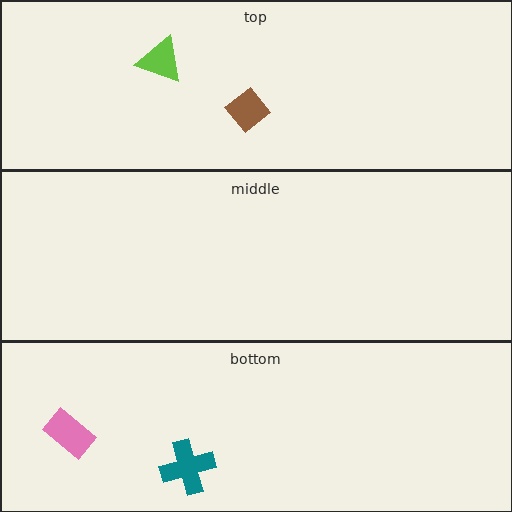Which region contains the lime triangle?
The top region.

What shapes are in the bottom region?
The teal cross, the pink rectangle.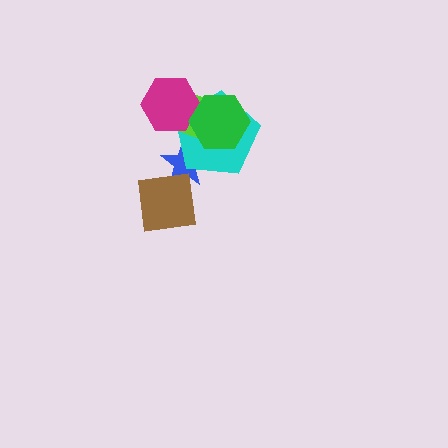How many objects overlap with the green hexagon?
3 objects overlap with the green hexagon.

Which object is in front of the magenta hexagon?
The green hexagon is in front of the magenta hexagon.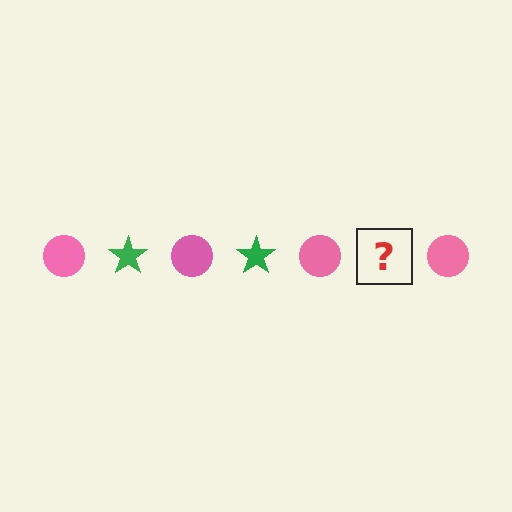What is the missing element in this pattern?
The missing element is a green star.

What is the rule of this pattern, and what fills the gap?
The rule is that the pattern alternates between pink circle and green star. The gap should be filled with a green star.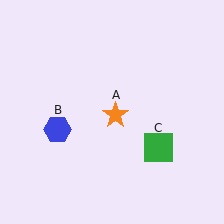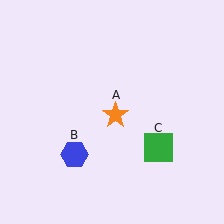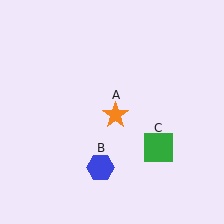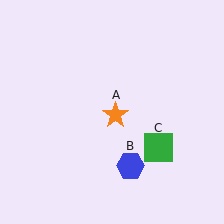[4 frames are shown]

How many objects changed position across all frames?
1 object changed position: blue hexagon (object B).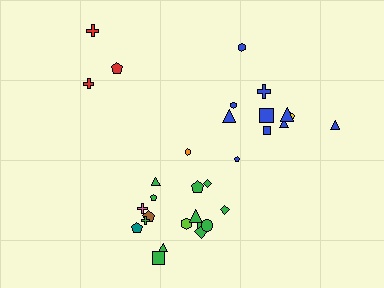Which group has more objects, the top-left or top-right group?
The top-right group.